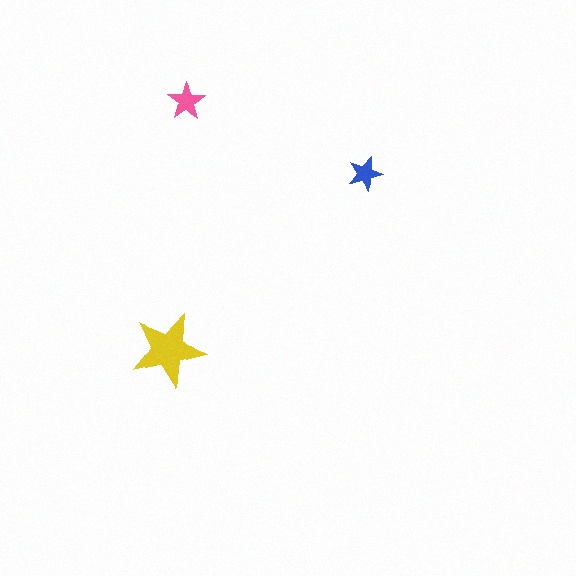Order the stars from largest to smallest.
the yellow one, the pink one, the blue one.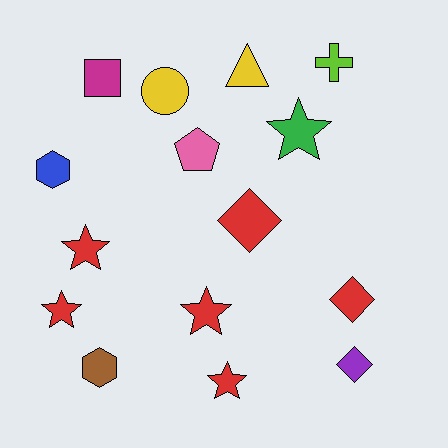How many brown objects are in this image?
There is 1 brown object.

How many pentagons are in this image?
There is 1 pentagon.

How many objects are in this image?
There are 15 objects.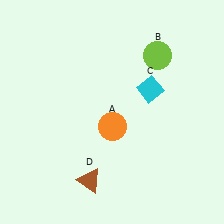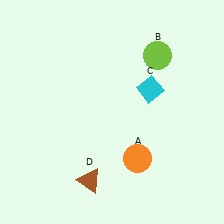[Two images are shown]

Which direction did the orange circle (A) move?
The orange circle (A) moved down.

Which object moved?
The orange circle (A) moved down.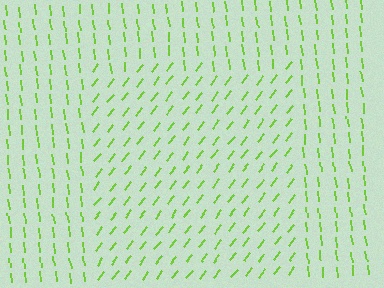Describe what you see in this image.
The image is filled with small lime line segments. A rectangle region in the image has lines oriented differently from the surrounding lines, creating a visible texture boundary.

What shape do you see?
I see a rectangle.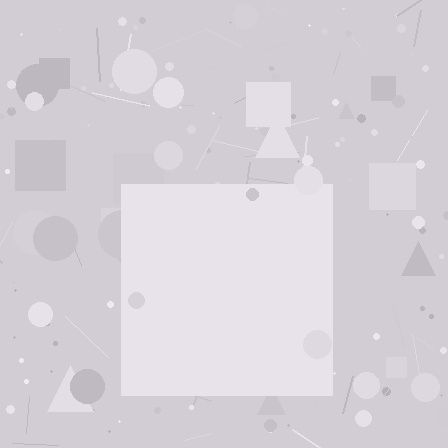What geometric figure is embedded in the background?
A square is embedded in the background.